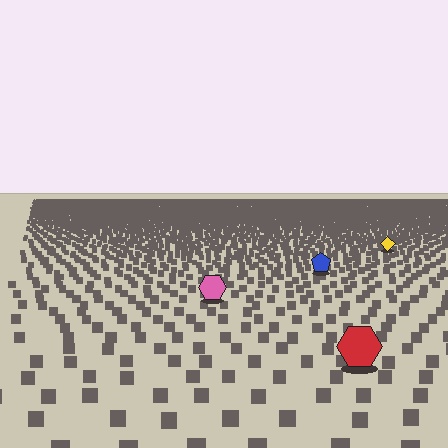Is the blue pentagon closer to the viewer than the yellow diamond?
Yes. The blue pentagon is closer — you can tell from the texture gradient: the ground texture is coarser near it.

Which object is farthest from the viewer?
The yellow diamond is farthest from the viewer. It appears smaller and the ground texture around it is denser.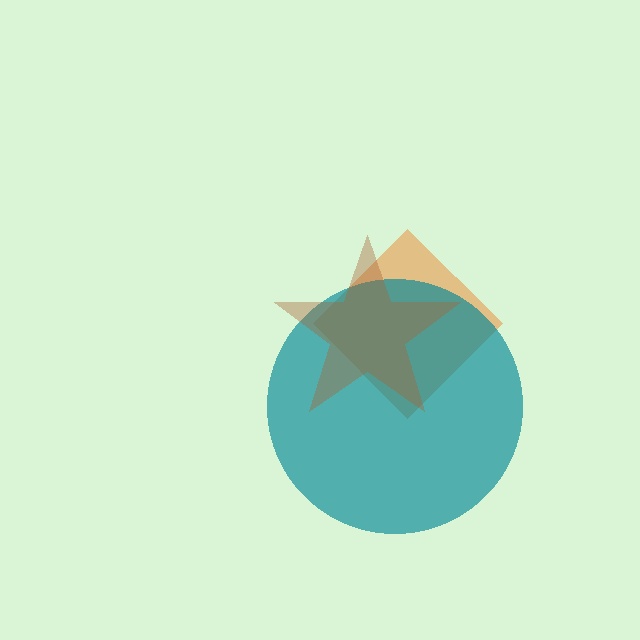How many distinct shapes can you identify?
There are 3 distinct shapes: an orange diamond, a teal circle, a brown star.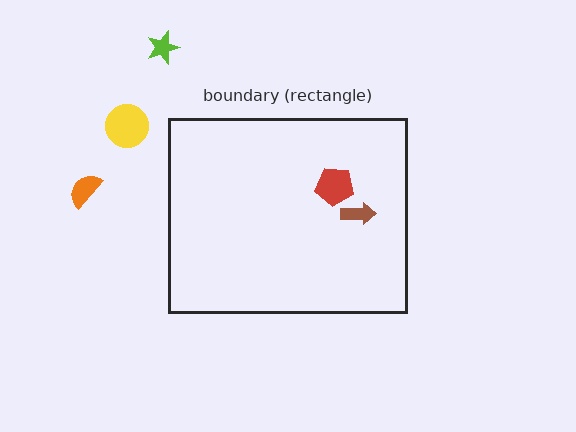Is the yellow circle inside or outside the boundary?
Outside.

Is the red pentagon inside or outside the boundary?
Inside.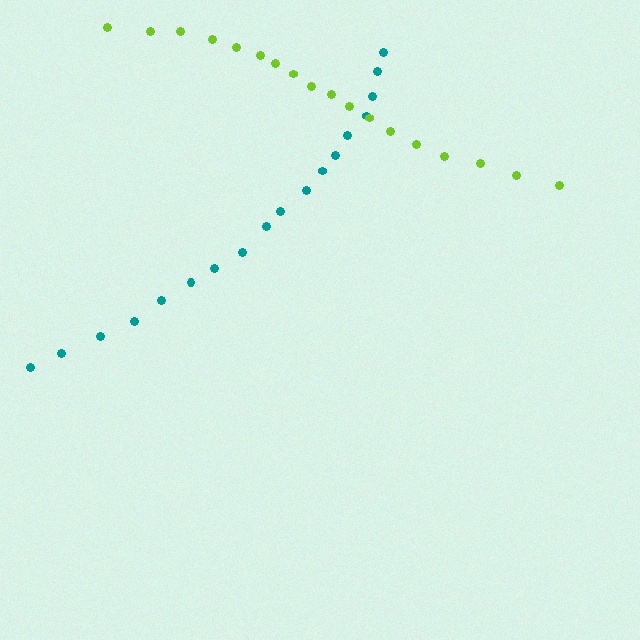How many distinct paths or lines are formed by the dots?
There are 2 distinct paths.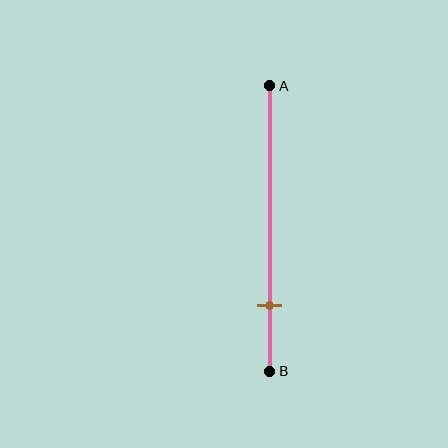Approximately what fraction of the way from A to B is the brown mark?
The brown mark is approximately 75% of the way from A to B.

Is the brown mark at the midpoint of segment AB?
No, the mark is at about 75% from A, not at the 50% midpoint.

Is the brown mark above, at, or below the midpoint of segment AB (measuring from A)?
The brown mark is below the midpoint of segment AB.